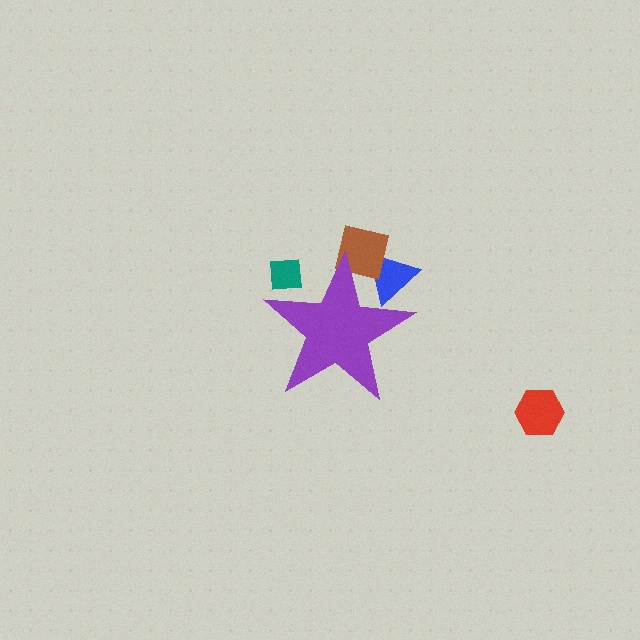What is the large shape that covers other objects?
A purple star.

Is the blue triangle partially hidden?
Yes, the blue triangle is partially hidden behind the purple star.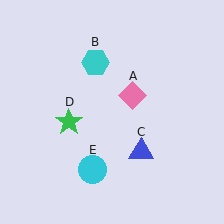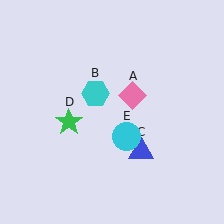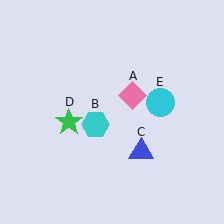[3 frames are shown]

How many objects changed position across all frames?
2 objects changed position: cyan hexagon (object B), cyan circle (object E).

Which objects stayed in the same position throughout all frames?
Pink diamond (object A) and blue triangle (object C) and green star (object D) remained stationary.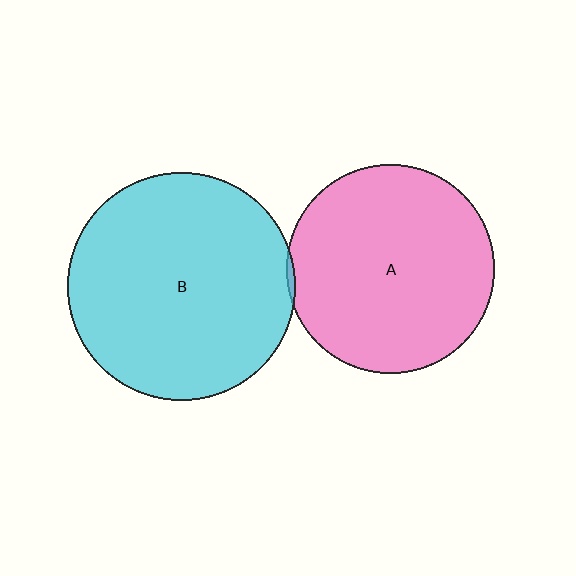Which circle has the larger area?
Circle B (cyan).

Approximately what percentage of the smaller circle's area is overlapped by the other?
Approximately 5%.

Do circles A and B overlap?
Yes.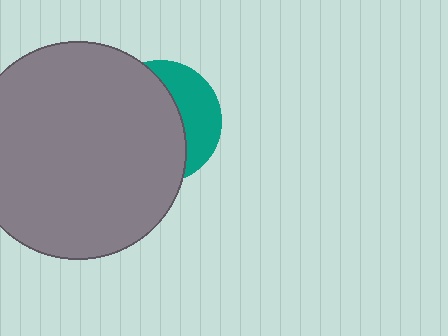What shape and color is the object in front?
The object in front is a gray circle.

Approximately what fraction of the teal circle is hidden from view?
Roughly 66% of the teal circle is hidden behind the gray circle.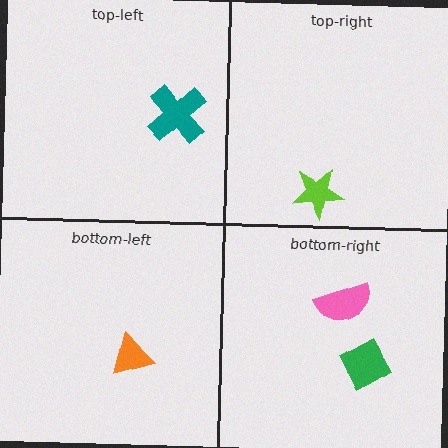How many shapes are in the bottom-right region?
2.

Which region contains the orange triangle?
The bottom-left region.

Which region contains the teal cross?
The top-left region.